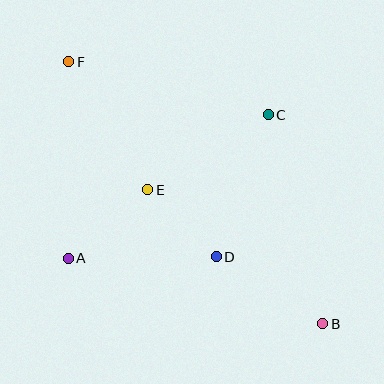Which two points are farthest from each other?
Points B and F are farthest from each other.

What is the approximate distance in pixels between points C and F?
The distance between C and F is approximately 206 pixels.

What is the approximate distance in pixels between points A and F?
The distance between A and F is approximately 196 pixels.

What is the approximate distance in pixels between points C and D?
The distance between C and D is approximately 151 pixels.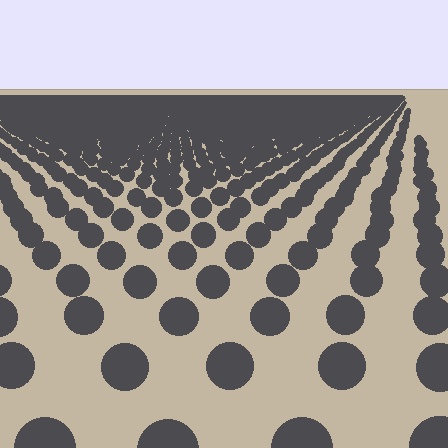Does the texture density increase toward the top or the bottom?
Density increases toward the top.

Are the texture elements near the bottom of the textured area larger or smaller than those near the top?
Larger. Near the bottom, elements are closer to the viewer and appear at a bigger on-screen size.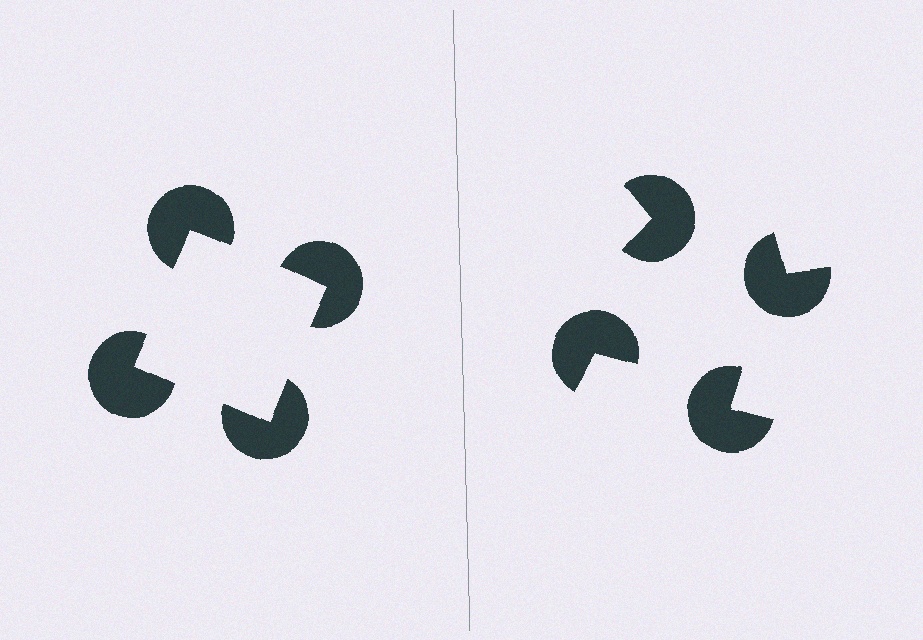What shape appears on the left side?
An illusory square.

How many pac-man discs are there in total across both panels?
8 — 4 on each side.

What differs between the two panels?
The pac-man discs are positioned identically on both sides; only the wedge orientations differ. On the left they align to a square; on the right they are misaligned.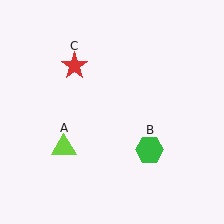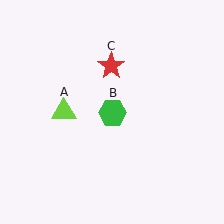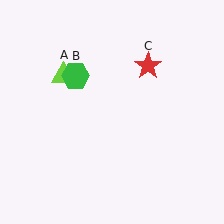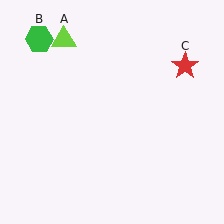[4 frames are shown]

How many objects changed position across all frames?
3 objects changed position: lime triangle (object A), green hexagon (object B), red star (object C).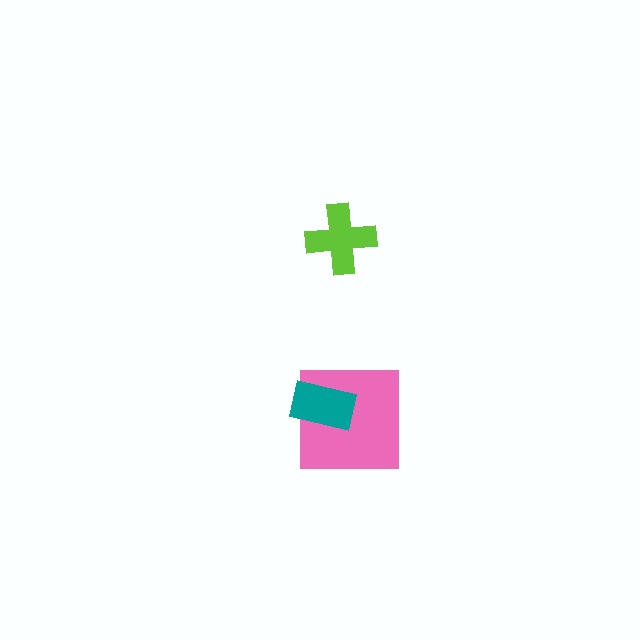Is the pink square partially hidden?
Yes, it is partially covered by another shape.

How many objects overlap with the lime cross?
0 objects overlap with the lime cross.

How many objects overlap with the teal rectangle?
1 object overlaps with the teal rectangle.